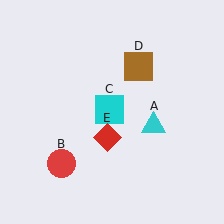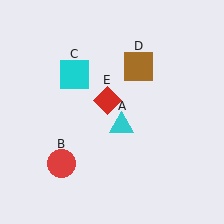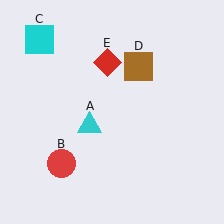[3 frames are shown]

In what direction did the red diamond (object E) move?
The red diamond (object E) moved up.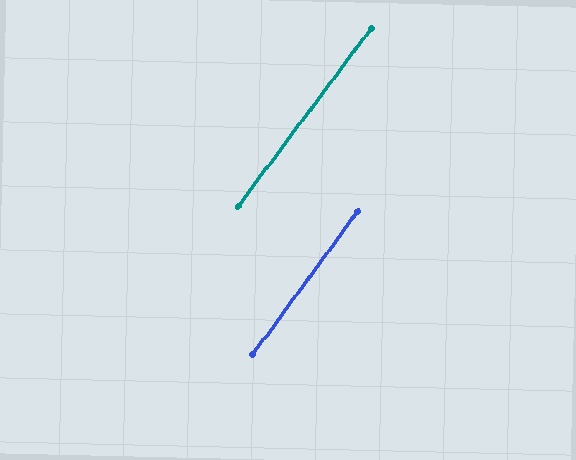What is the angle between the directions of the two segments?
Approximately 1 degree.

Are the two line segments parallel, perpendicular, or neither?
Parallel — their directions differ by only 0.6°.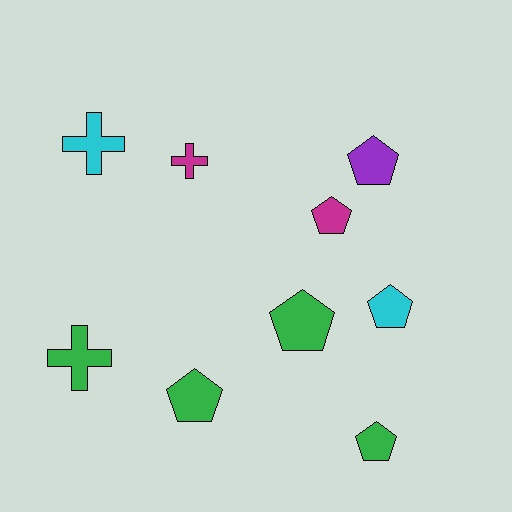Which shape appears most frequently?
Pentagon, with 6 objects.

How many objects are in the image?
There are 9 objects.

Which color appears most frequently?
Green, with 4 objects.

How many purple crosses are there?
There are no purple crosses.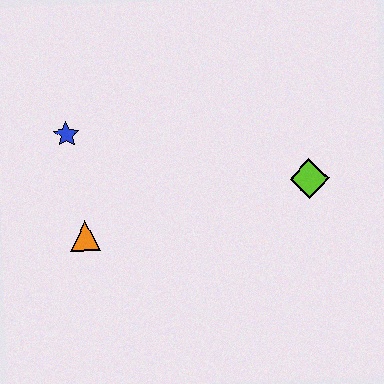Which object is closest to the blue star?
The orange triangle is closest to the blue star.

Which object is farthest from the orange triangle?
The lime diamond is farthest from the orange triangle.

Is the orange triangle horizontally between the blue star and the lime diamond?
Yes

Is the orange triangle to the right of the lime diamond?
No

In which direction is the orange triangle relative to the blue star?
The orange triangle is below the blue star.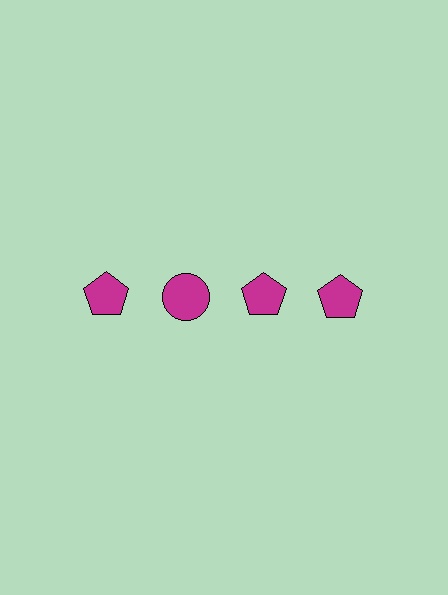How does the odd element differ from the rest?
It has a different shape: circle instead of pentagon.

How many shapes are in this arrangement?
There are 4 shapes arranged in a grid pattern.